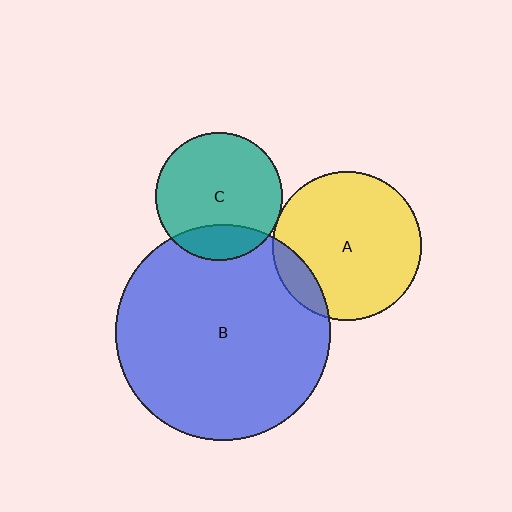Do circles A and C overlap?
Yes.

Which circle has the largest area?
Circle B (blue).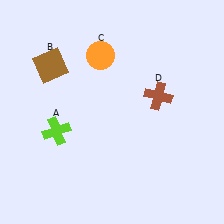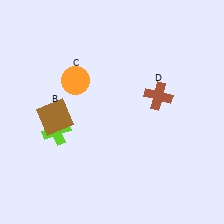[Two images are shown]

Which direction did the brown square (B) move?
The brown square (B) moved down.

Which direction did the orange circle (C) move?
The orange circle (C) moved left.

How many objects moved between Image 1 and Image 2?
2 objects moved between the two images.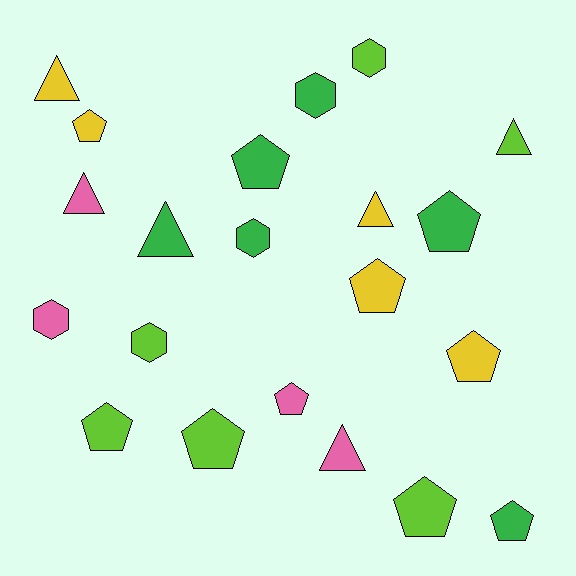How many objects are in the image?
There are 21 objects.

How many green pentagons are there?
There are 3 green pentagons.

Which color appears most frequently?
Green, with 6 objects.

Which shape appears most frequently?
Pentagon, with 10 objects.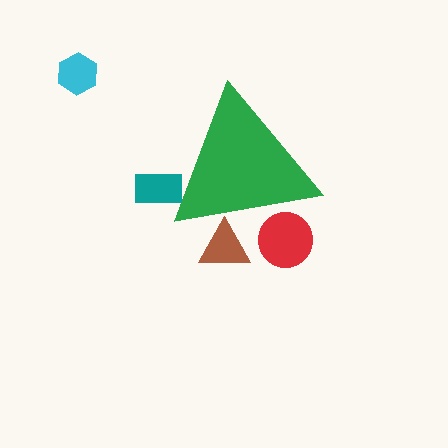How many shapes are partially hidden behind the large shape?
3 shapes are partially hidden.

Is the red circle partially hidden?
Yes, the red circle is partially hidden behind the green triangle.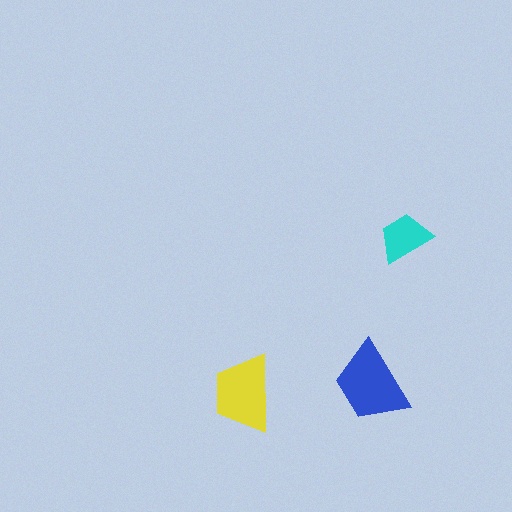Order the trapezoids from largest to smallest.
the blue one, the yellow one, the cyan one.